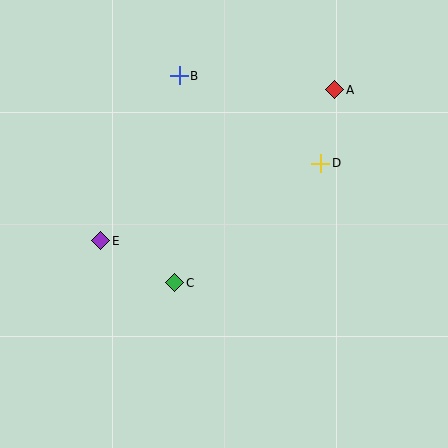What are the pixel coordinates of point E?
Point E is at (101, 241).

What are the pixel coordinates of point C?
Point C is at (175, 283).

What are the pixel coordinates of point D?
Point D is at (321, 163).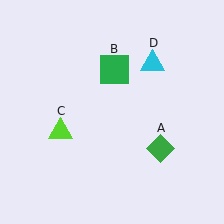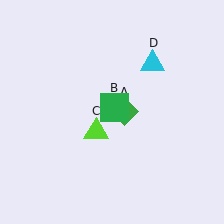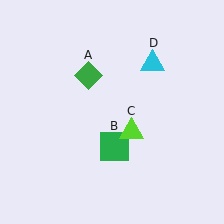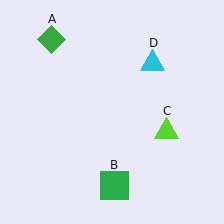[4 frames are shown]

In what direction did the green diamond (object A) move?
The green diamond (object A) moved up and to the left.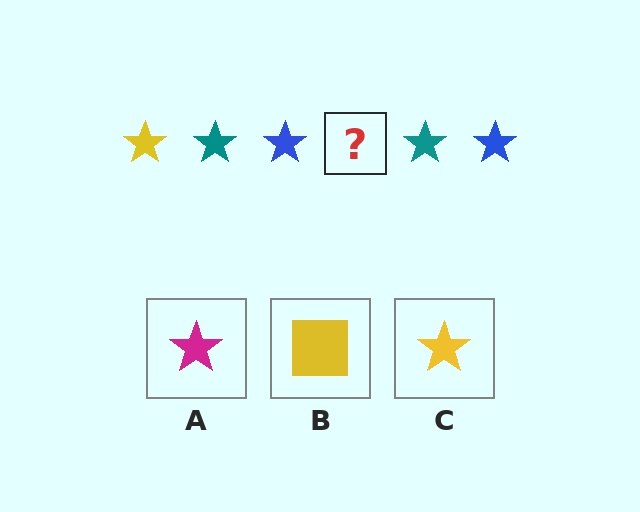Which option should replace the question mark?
Option C.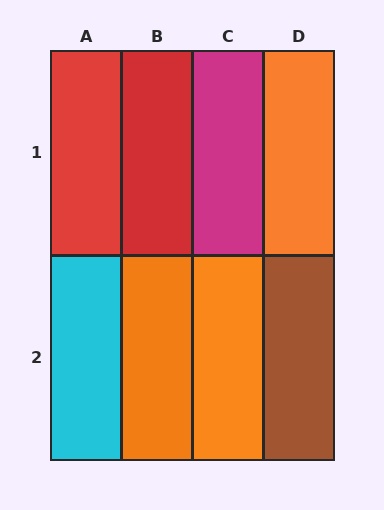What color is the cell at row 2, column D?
Brown.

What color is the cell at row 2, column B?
Orange.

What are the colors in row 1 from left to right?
Red, red, magenta, orange.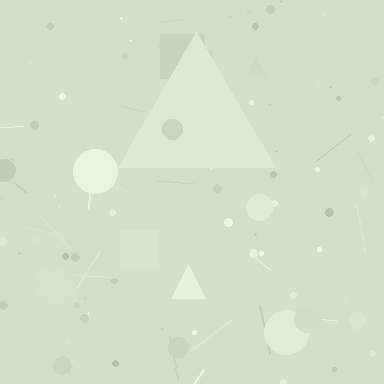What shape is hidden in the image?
A triangle is hidden in the image.